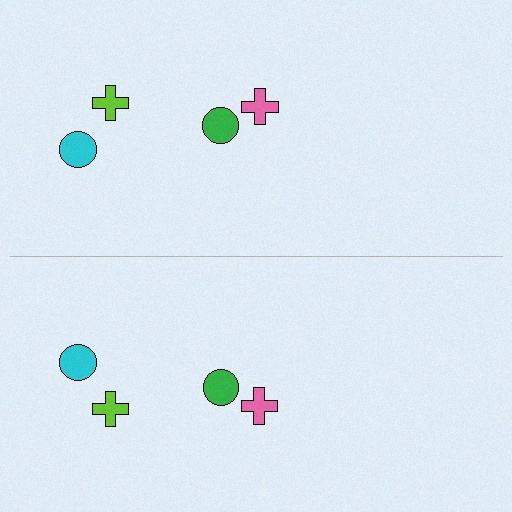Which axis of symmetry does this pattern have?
The pattern has a horizontal axis of symmetry running through the center of the image.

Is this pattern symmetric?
Yes, this pattern has bilateral (reflection) symmetry.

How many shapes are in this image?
There are 8 shapes in this image.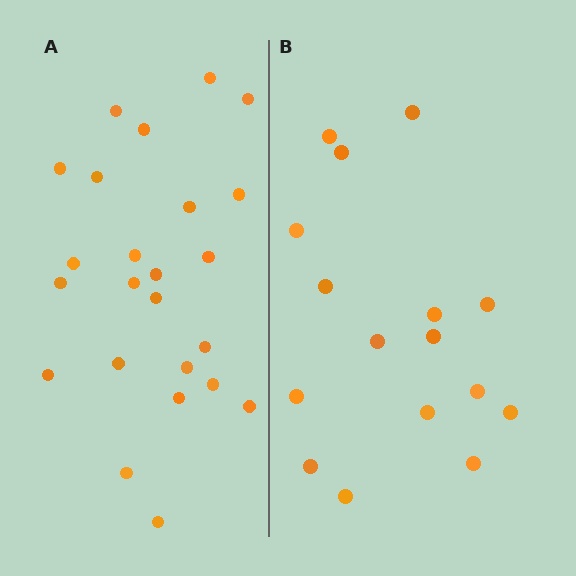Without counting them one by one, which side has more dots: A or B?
Region A (the left region) has more dots.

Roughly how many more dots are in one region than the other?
Region A has roughly 8 or so more dots than region B.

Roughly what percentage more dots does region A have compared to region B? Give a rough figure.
About 50% more.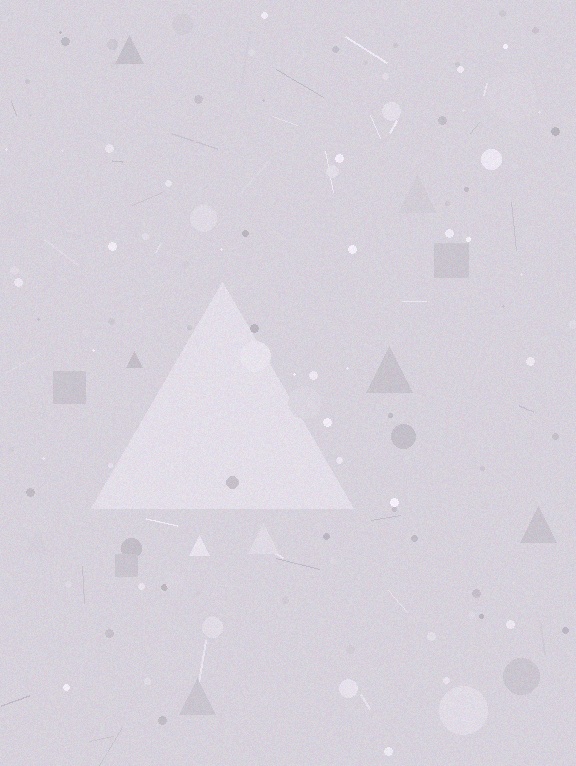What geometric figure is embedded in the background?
A triangle is embedded in the background.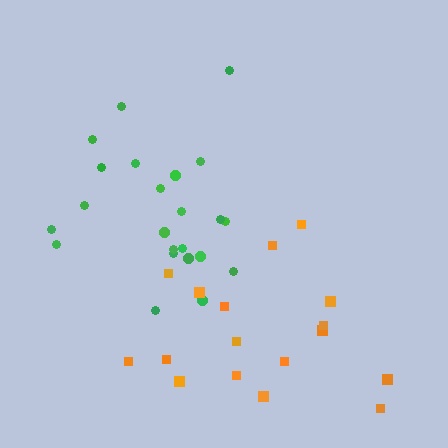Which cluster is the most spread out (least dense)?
Orange.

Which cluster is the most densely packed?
Green.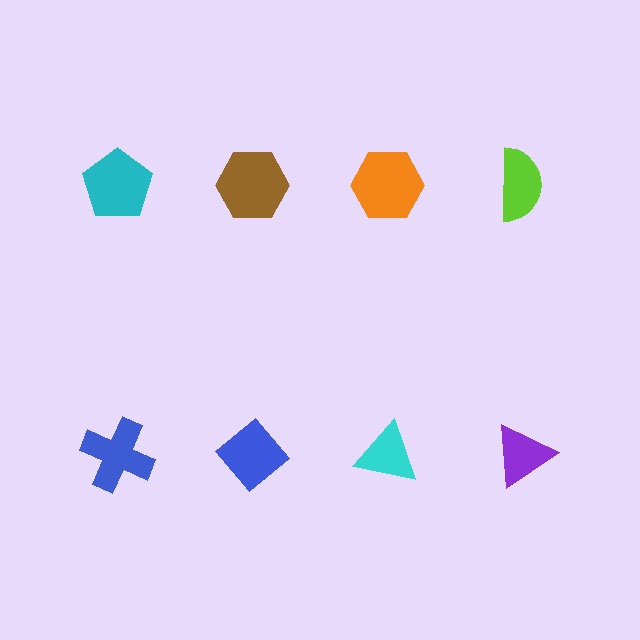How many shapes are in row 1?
4 shapes.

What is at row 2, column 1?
A blue cross.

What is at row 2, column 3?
A cyan triangle.